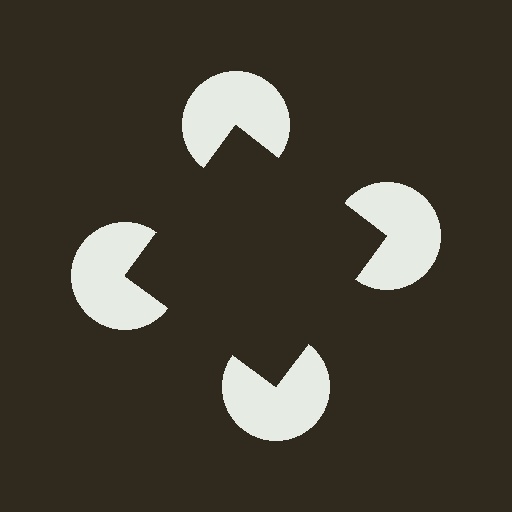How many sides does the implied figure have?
4 sides.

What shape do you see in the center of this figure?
An illusory square — its edges are inferred from the aligned wedge cuts in the pac-man discs, not physically drawn.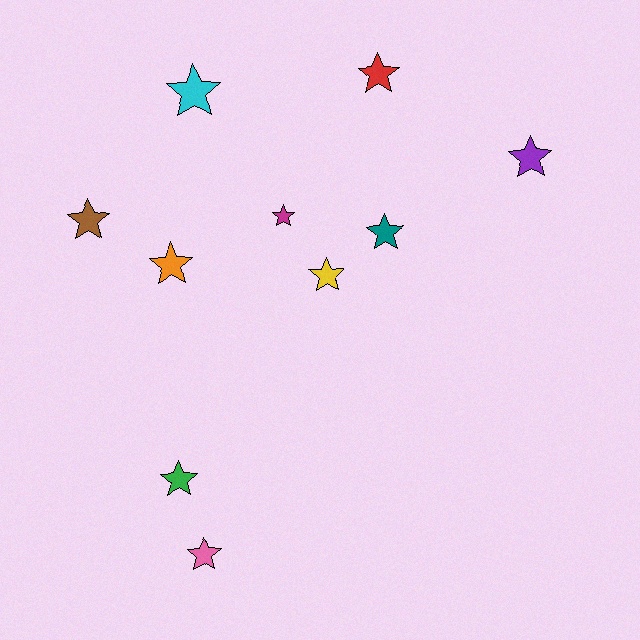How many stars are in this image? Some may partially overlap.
There are 10 stars.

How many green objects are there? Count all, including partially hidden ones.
There is 1 green object.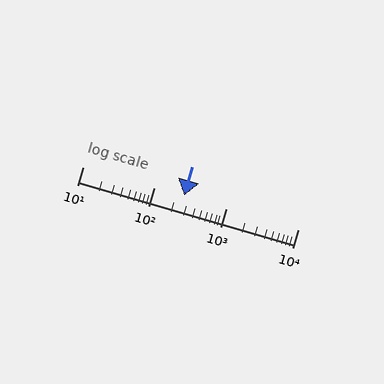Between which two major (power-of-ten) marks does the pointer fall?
The pointer is between 100 and 1000.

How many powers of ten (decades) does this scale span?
The scale spans 3 decades, from 10 to 10000.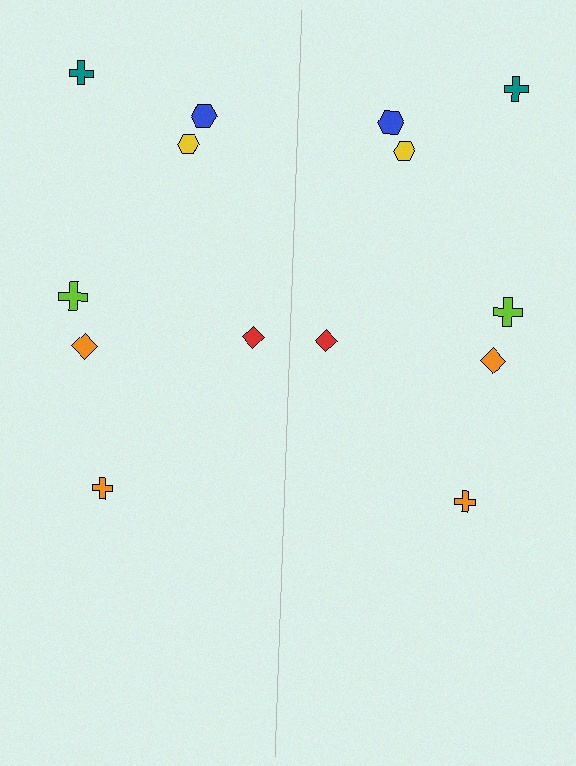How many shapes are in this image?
There are 14 shapes in this image.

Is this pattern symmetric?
Yes, this pattern has bilateral (reflection) symmetry.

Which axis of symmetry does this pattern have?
The pattern has a vertical axis of symmetry running through the center of the image.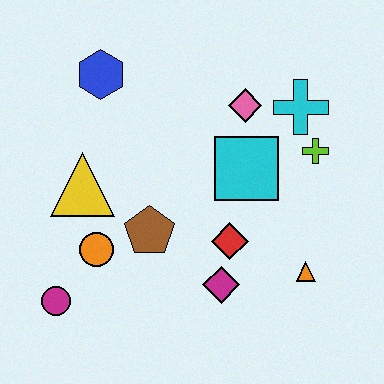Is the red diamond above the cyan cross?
No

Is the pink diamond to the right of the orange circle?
Yes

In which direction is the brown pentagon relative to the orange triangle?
The brown pentagon is to the left of the orange triangle.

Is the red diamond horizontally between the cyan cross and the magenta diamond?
Yes